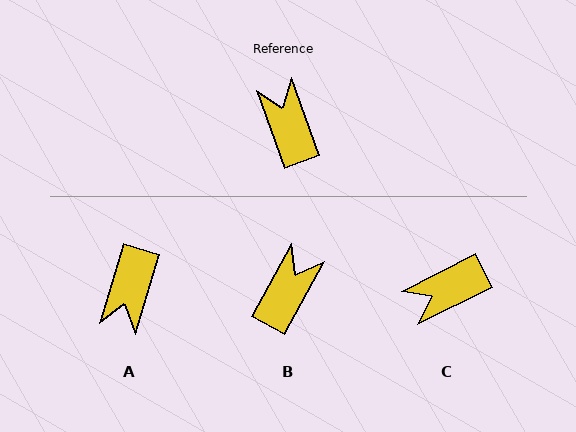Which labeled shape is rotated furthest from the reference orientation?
A, about 143 degrees away.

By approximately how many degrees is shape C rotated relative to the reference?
Approximately 96 degrees counter-clockwise.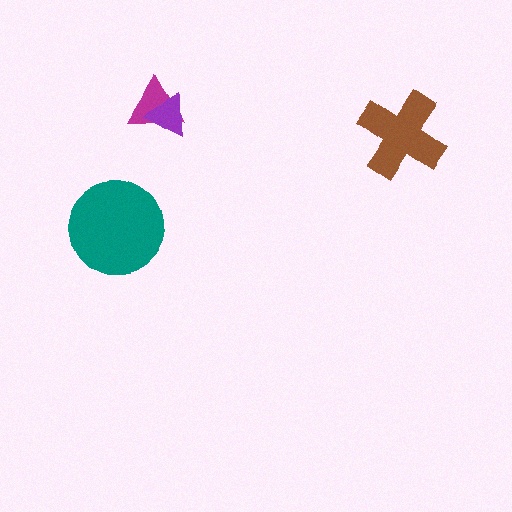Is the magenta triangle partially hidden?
Yes, it is partially covered by another shape.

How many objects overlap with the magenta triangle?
1 object overlaps with the magenta triangle.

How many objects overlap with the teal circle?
0 objects overlap with the teal circle.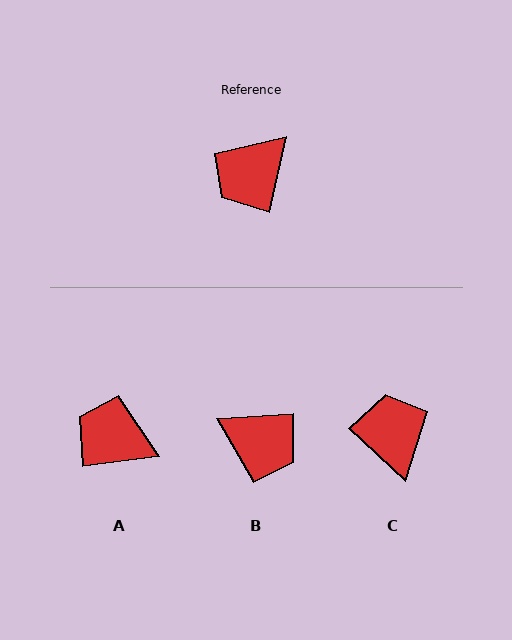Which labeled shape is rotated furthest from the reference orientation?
C, about 120 degrees away.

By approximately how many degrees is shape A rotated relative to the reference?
Approximately 70 degrees clockwise.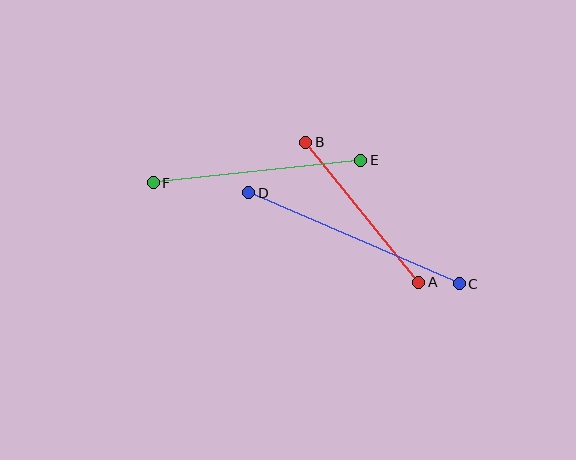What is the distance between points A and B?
The distance is approximately 180 pixels.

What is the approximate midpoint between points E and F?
The midpoint is at approximately (257, 172) pixels.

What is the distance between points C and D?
The distance is approximately 229 pixels.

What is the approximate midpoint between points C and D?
The midpoint is at approximately (354, 238) pixels.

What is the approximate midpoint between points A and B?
The midpoint is at approximately (362, 212) pixels.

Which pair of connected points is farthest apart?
Points C and D are farthest apart.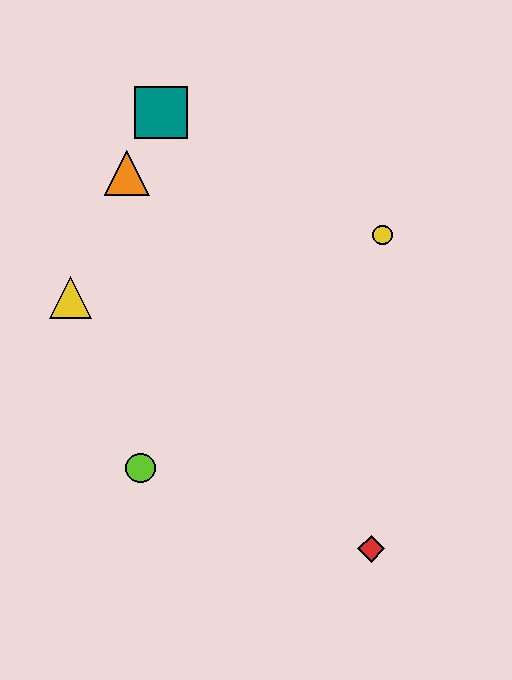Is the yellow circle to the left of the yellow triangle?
No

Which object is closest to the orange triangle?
The teal square is closest to the orange triangle.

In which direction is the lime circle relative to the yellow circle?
The lime circle is to the left of the yellow circle.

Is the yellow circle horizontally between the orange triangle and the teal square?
No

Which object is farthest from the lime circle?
The teal square is farthest from the lime circle.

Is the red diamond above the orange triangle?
No